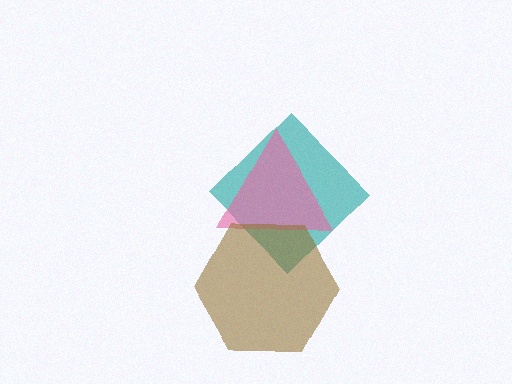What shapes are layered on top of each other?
The layered shapes are: a teal diamond, a pink triangle, a brown hexagon.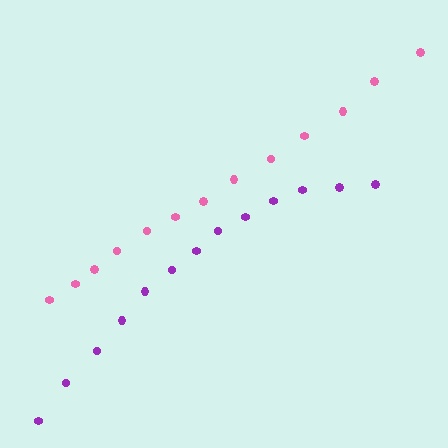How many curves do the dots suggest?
There are 2 distinct paths.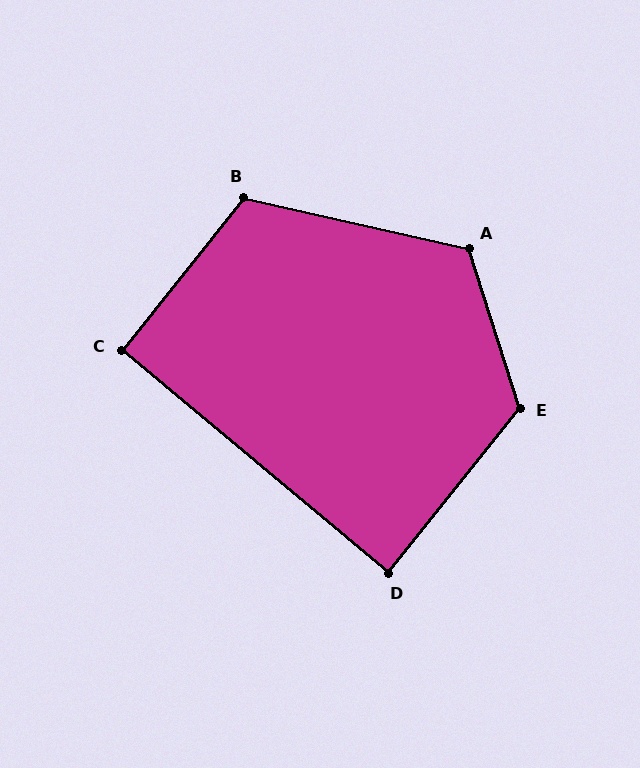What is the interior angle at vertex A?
Approximately 120 degrees (obtuse).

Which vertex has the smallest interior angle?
D, at approximately 89 degrees.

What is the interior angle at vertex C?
Approximately 91 degrees (approximately right).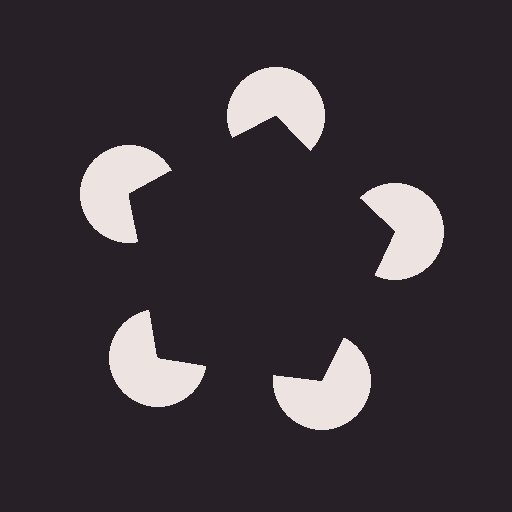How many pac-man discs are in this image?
There are 5 — one at each vertex of the illusory pentagon.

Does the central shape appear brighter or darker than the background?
It typically appears slightly darker than the background, even though no actual brightness change is drawn.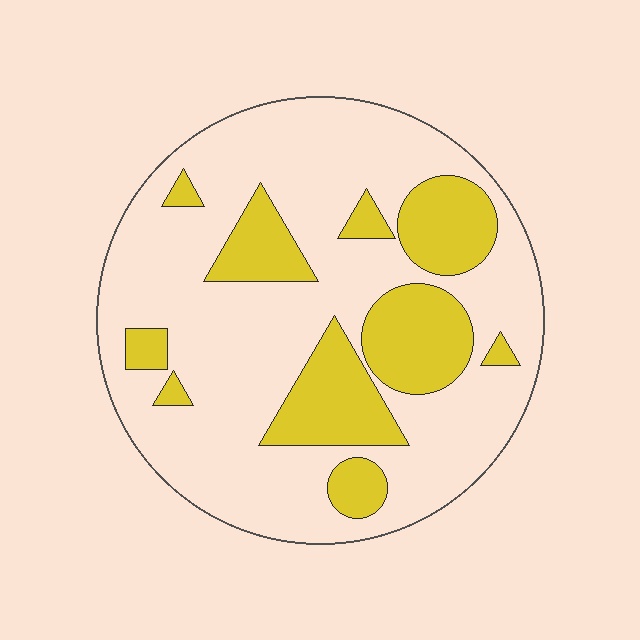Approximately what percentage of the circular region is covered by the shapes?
Approximately 25%.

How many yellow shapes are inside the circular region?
10.